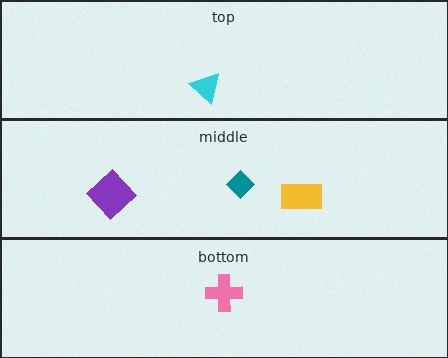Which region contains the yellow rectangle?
The middle region.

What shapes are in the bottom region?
The pink cross.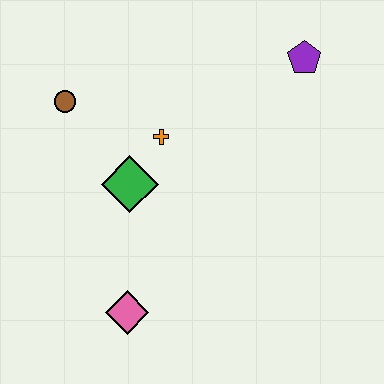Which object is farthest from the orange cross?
The pink diamond is farthest from the orange cross.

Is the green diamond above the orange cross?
No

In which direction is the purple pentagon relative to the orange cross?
The purple pentagon is to the right of the orange cross.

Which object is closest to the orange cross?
The green diamond is closest to the orange cross.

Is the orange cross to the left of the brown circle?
No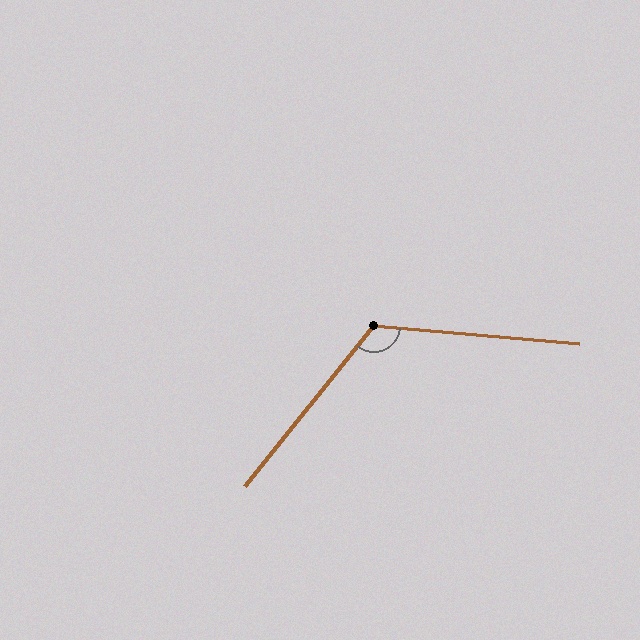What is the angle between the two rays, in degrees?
Approximately 124 degrees.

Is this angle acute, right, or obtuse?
It is obtuse.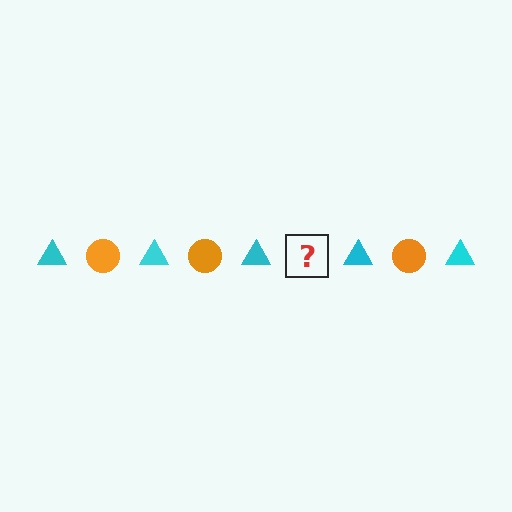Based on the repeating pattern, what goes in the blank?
The blank should be an orange circle.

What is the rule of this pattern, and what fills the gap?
The rule is that the pattern alternates between cyan triangle and orange circle. The gap should be filled with an orange circle.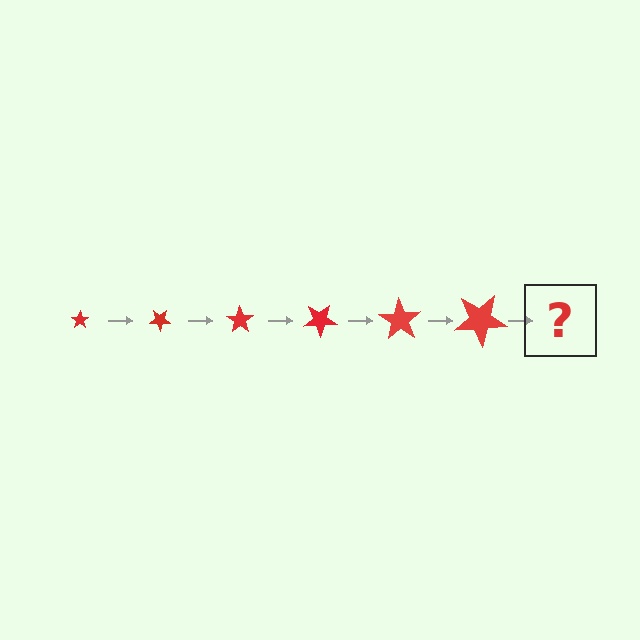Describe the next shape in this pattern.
It should be a star, larger than the previous one and rotated 210 degrees from the start.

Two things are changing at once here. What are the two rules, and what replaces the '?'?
The two rules are that the star grows larger each step and it rotates 35 degrees each step. The '?' should be a star, larger than the previous one and rotated 210 degrees from the start.